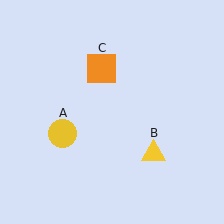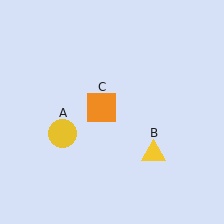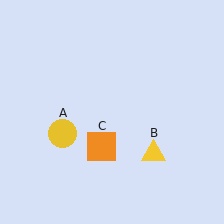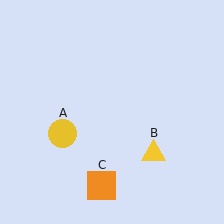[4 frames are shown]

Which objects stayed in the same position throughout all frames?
Yellow circle (object A) and yellow triangle (object B) remained stationary.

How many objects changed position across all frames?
1 object changed position: orange square (object C).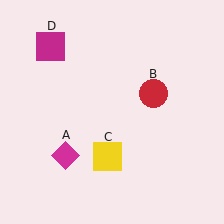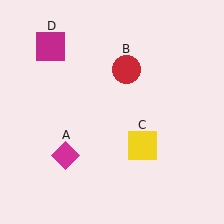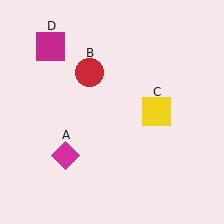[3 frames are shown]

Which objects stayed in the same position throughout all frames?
Magenta diamond (object A) and magenta square (object D) remained stationary.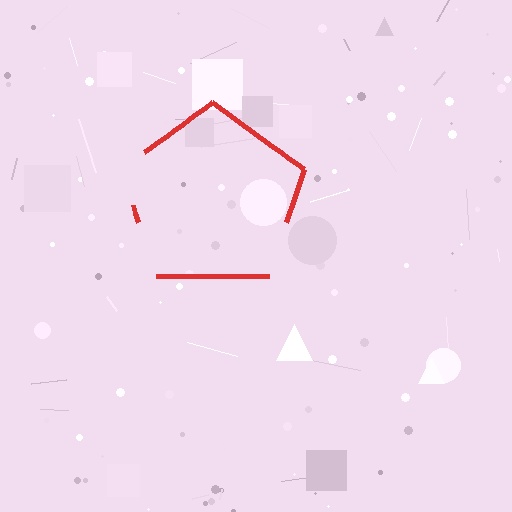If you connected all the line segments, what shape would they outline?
They would outline a pentagon.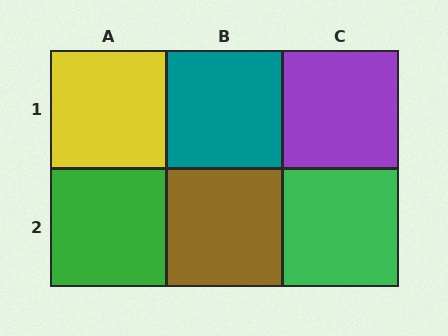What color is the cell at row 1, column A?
Yellow.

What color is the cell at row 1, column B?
Teal.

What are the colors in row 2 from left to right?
Green, brown, green.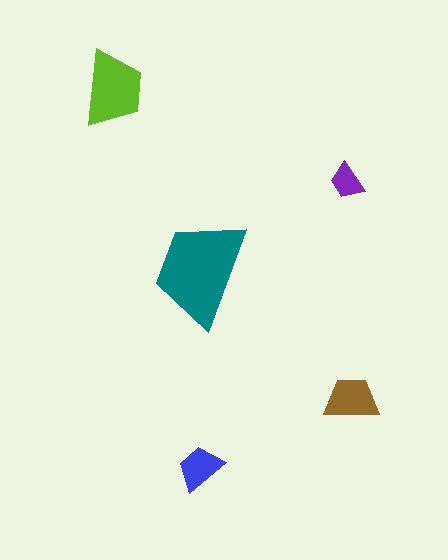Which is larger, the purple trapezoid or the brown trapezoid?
The brown one.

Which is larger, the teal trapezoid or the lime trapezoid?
The teal one.